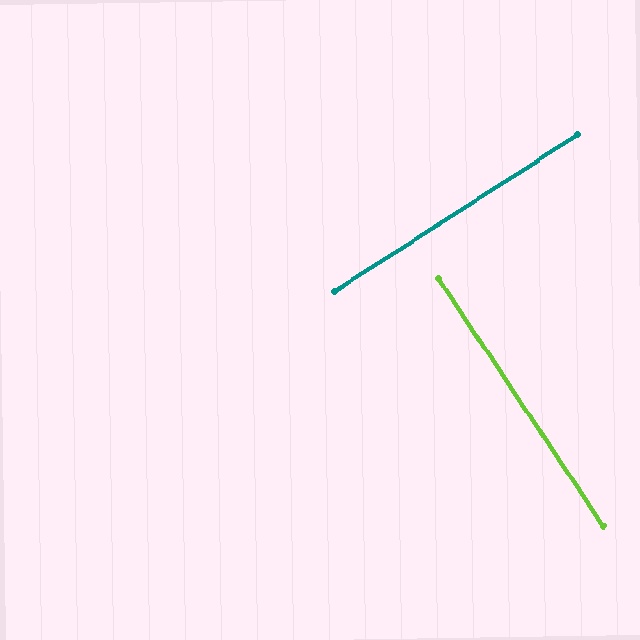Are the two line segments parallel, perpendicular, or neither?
Perpendicular — they meet at approximately 89°.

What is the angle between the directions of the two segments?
Approximately 89 degrees.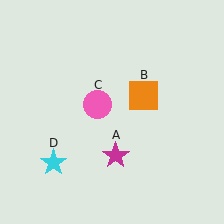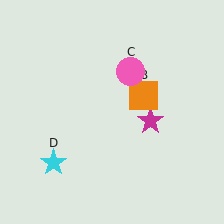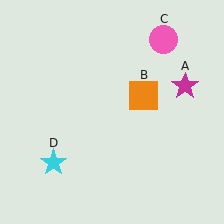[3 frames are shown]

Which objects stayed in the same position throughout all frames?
Orange square (object B) and cyan star (object D) remained stationary.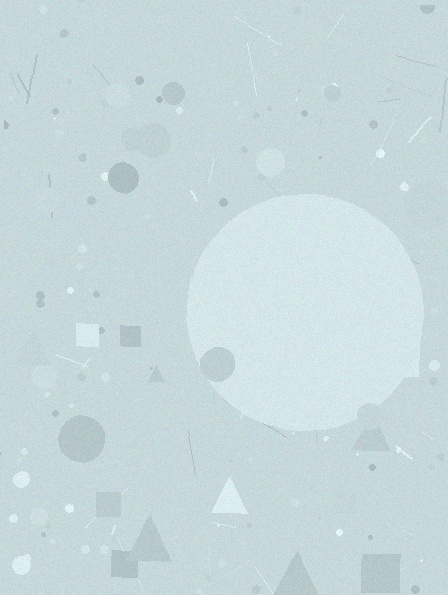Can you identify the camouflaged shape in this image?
The camouflaged shape is a circle.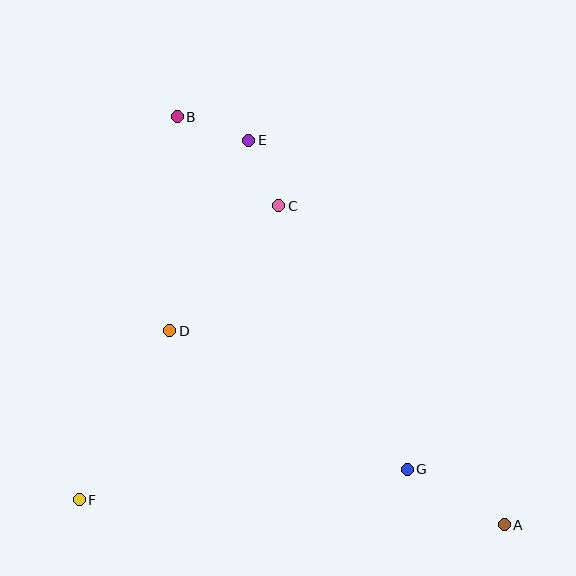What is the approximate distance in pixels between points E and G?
The distance between E and G is approximately 365 pixels.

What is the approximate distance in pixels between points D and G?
The distance between D and G is approximately 275 pixels.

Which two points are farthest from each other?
Points A and B are farthest from each other.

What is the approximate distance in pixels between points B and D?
The distance between B and D is approximately 214 pixels.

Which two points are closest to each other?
Points C and E are closest to each other.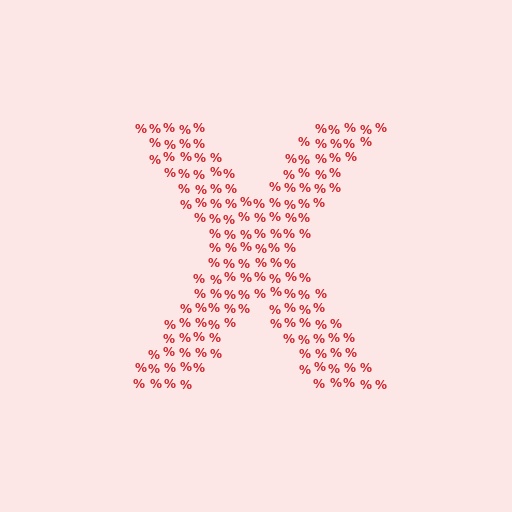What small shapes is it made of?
It is made of small percent signs.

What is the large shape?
The large shape is the letter X.